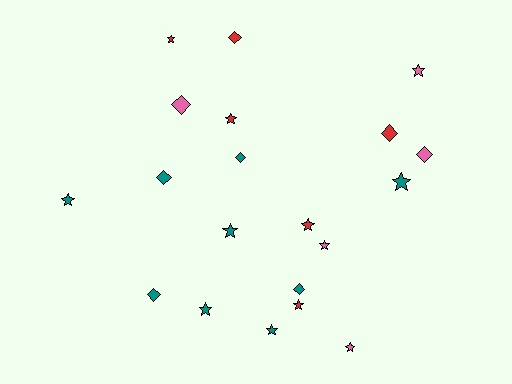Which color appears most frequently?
Teal, with 9 objects.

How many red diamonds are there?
There are 2 red diamonds.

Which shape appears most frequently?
Star, with 12 objects.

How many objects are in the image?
There are 20 objects.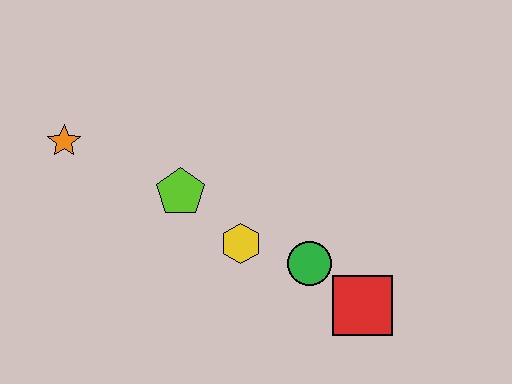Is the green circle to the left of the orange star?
No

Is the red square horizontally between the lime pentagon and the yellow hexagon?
No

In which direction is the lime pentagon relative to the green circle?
The lime pentagon is to the left of the green circle.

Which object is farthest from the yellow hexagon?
The orange star is farthest from the yellow hexagon.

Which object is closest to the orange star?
The lime pentagon is closest to the orange star.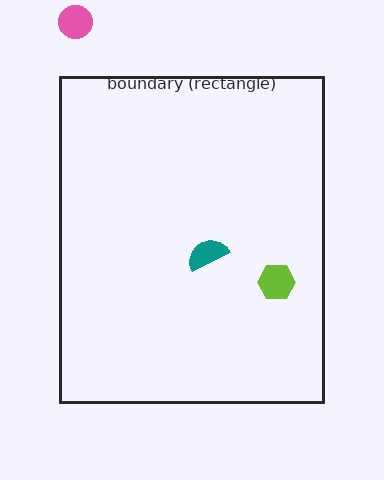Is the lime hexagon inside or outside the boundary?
Inside.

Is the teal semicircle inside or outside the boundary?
Inside.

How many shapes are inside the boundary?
2 inside, 1 outside.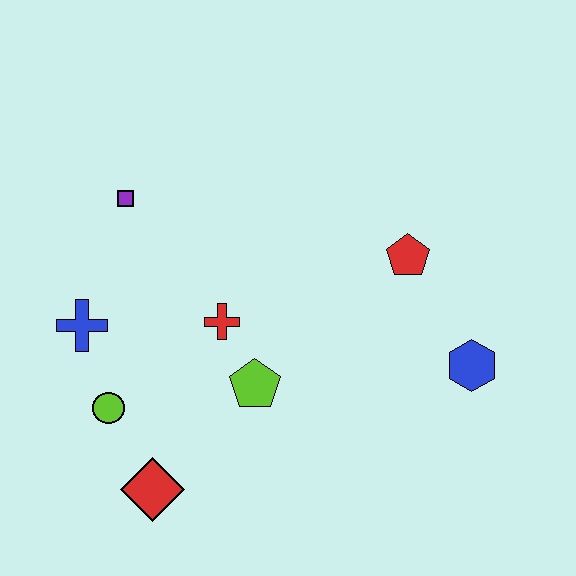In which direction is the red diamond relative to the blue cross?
The red diamond is below the blue cross.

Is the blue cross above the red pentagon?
No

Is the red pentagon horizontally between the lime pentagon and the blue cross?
No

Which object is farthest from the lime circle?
The blue hexagon is farthest from the lime circle.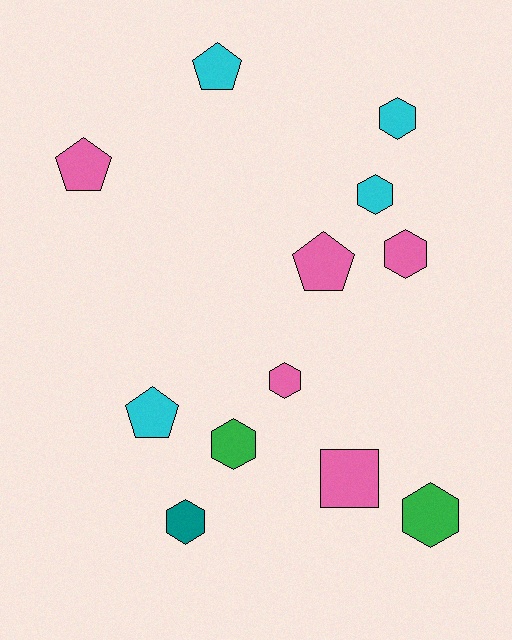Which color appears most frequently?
Pink, with 5 objects.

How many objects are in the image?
There are 12 objects.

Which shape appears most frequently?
Hexagon, with 7 objects.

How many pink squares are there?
There is 1 pink square.